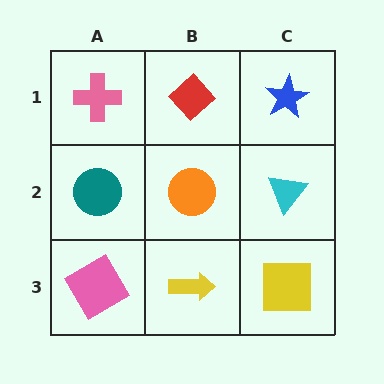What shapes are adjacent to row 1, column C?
A cyan triangle (row 2, column C), a red diamond (row 1, column B).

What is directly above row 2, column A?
A pink cross.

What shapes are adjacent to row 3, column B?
An orange circle (row 2, column B), a pink diamond (row 3, column A), a yellow square (row 3, column C).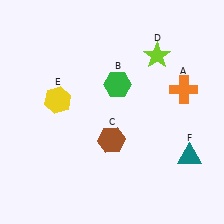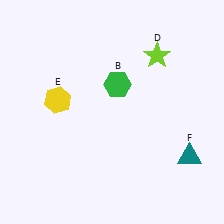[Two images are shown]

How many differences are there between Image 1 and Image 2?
There are 2 differences between the two images.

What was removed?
The orange cross (A), the brown hexagon (C) were removed in Image 2.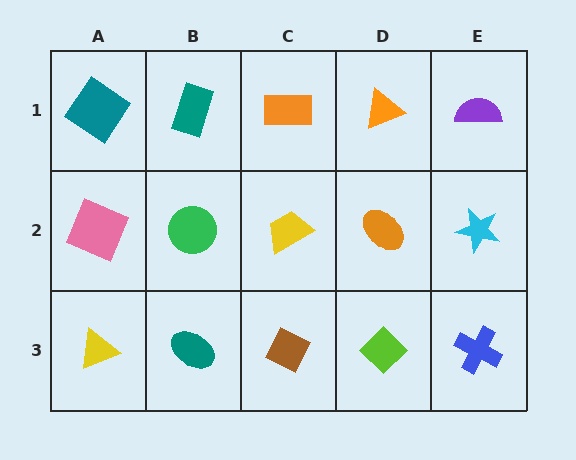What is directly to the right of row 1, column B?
An orange rectangle.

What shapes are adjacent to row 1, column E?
A cyan star (row 2, column E), an orange triangle (row 1, column D).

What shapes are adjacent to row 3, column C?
A yellow trapezoid (row 2, column C), a teal ellipse (row 3, column B), a lime diamond (row 3, column D).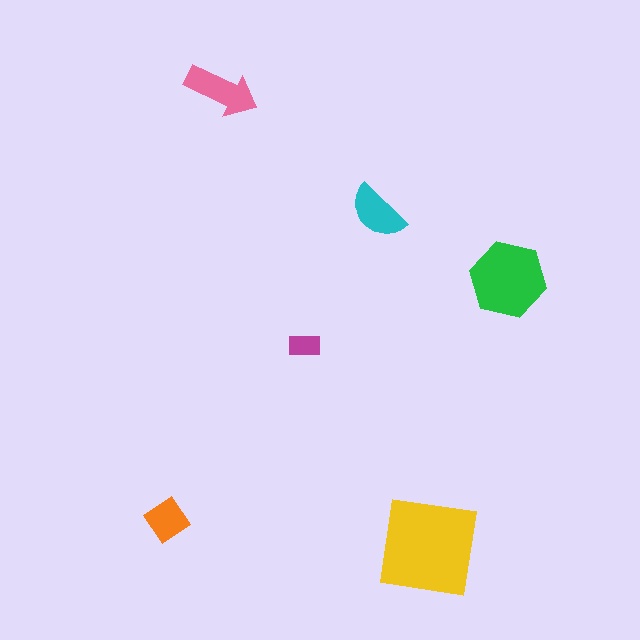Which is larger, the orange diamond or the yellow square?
The yellow square.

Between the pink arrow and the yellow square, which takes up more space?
The yellow square.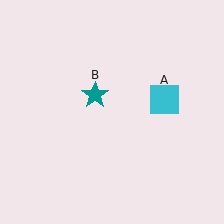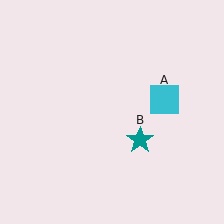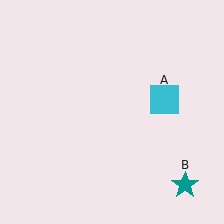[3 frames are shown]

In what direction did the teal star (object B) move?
The teal star (object B) moved down and to the right.